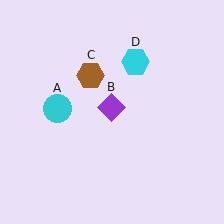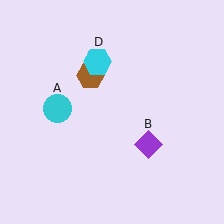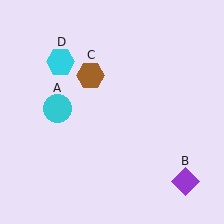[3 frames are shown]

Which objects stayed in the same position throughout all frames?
Cyan circle (object A) and brown hexagon (object C) remained stationary.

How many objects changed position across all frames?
2 objects changed position: purple diamond (object B), cyan hexagon (object D).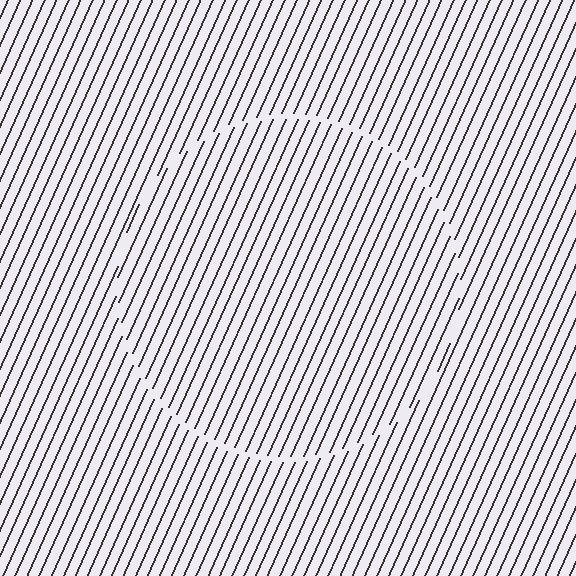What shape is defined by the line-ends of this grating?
An illusory circle. The interior of the shape contains the same grating, shifted by half a period — the contour is defined by the phase discontinuity where line-ends from the inner and outer gratings abut.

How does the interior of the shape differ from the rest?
The interior of the shape contains the same grating, shifted by half a period — the contour is defined by the phase discontinuity where line-ends from the inner and outer gratings abut.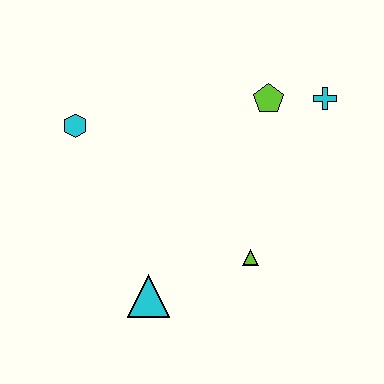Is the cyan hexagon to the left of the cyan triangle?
Yes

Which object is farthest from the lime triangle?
The cyan hexagon is farthest from the lime triangle.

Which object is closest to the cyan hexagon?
The cyan triangle is closest to the cyan hexagon.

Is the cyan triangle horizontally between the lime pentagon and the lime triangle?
No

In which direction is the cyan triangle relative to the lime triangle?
The cyan triangle is to the left of the lime triangle.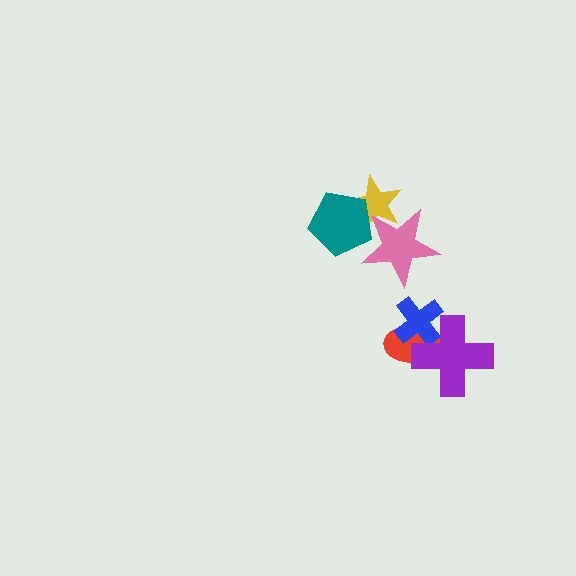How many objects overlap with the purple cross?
2 objects overlap with the purple cross.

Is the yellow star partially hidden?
Yes, it is partially covered by another shape.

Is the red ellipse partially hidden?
Yes, it is partially covered by another shape.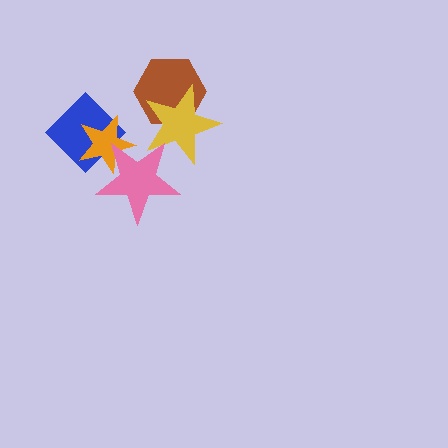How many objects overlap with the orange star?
2 objects overlap with the orange star.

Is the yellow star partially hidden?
Yes, it is partially covered by another shape.